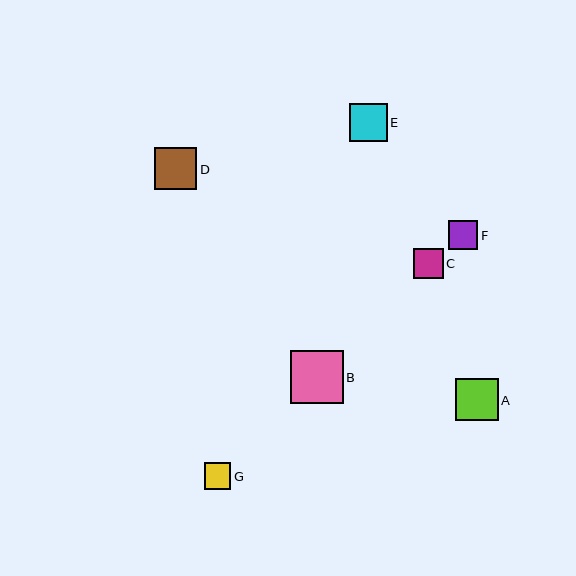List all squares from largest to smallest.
From largest to smallest: B, A, D, E, C, F, G.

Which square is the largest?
Square B is the largest with a size of approximately 52 pixels.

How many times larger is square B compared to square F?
Square B is approximately 1.8 times the size of square F.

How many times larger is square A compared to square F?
Square A is approximately 1.4 times the size of square F.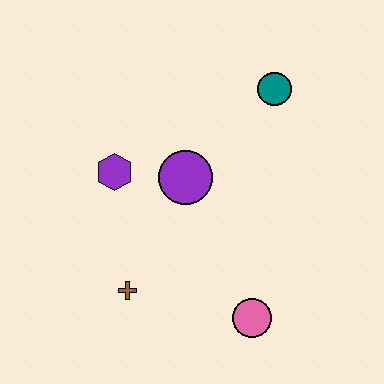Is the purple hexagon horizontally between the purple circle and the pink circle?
No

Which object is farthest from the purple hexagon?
The pink circle is farthest from the purple hexagon.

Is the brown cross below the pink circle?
No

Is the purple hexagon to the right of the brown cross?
No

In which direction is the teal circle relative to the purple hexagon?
The teal circle is to the right of the purple hexagon.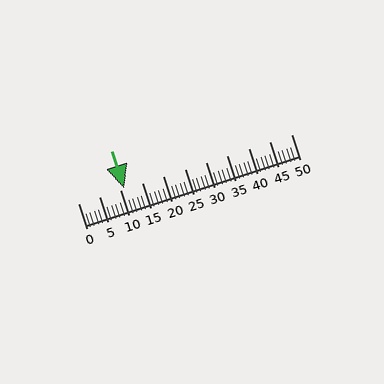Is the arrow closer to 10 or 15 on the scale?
The arrow is closer to 10.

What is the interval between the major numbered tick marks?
The major tick marks are spaced 5 units apart.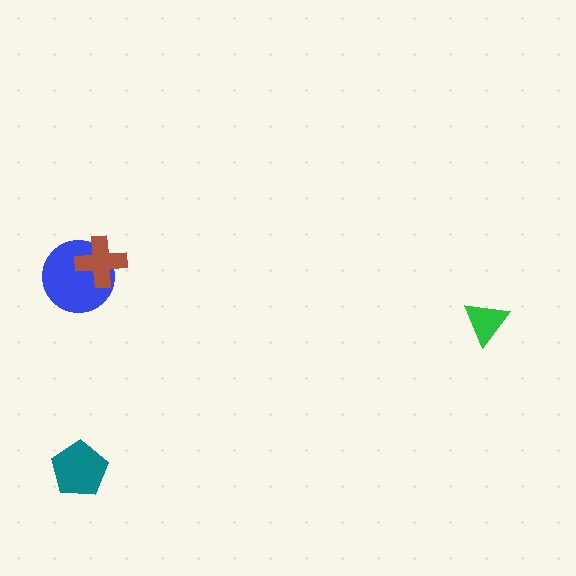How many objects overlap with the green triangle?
0 objects overlap with the green triangle.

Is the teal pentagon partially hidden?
No, no other shape covers it.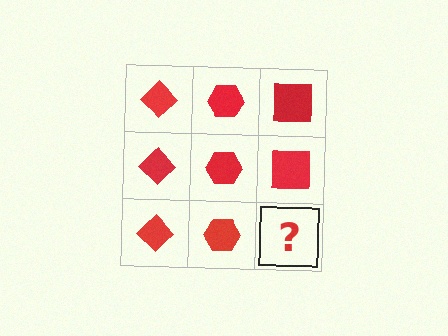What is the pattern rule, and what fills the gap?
The rule is that each column has a consistent shape. The gap should be filled with a red square.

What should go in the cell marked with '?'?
The missing cell should contain a red square.